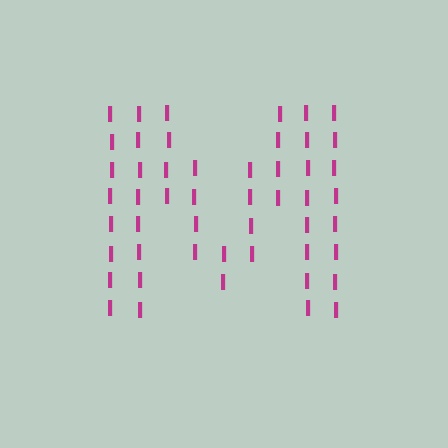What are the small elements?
The small elements are letter I's.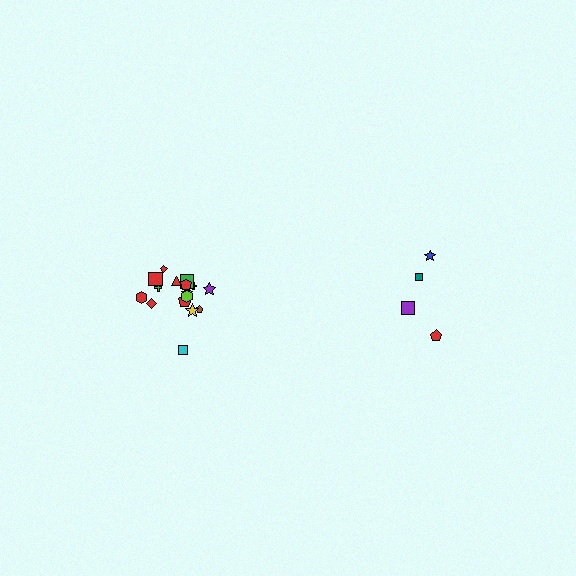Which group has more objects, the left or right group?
The left group.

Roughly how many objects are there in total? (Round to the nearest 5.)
Roughly 20 objects in total.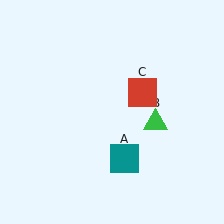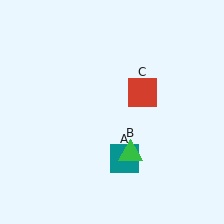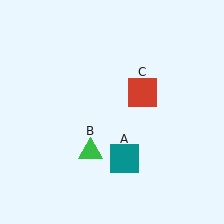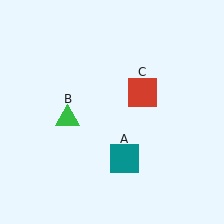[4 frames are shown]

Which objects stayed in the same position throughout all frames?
Teal square (object A) and red square (object C) remained stationary.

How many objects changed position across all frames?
1 object changed position: green triangle (object B).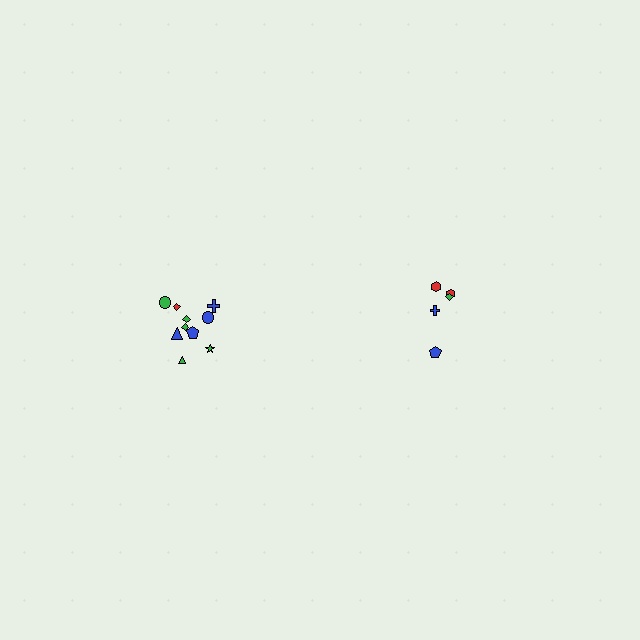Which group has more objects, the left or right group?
The left group.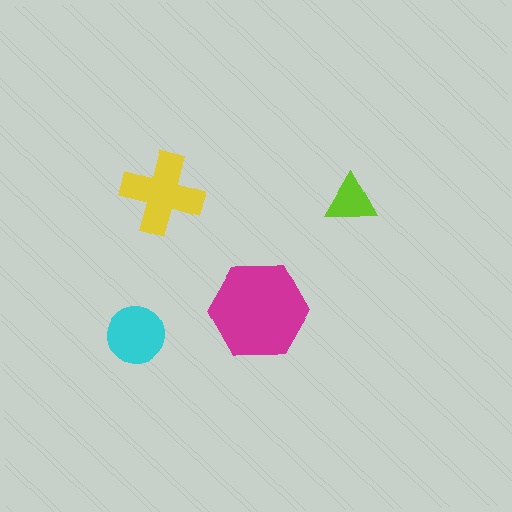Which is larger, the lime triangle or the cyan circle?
The cyan circle.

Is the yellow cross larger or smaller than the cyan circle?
Larger.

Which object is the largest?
The magenta hexagon.